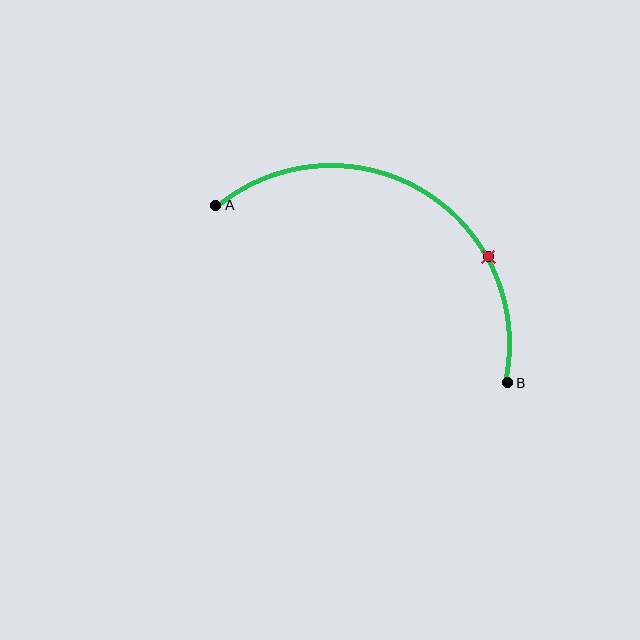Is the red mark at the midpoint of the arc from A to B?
No. The red mark lies on the arc but is closer to endpoint B. The arc midpoint would be at the point on the curve equidistant along the arc from both A and B.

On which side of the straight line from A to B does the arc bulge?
The arc bulges above the straight line connecting A and B.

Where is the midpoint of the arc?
The arc midpoint is the point on the curve farthest from the straight line joining A and B. It sits above that line.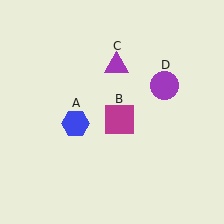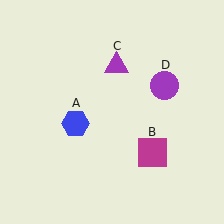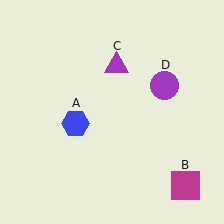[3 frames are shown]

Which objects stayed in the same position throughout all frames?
Blue hexagon (object A) and purple triangle (object C) and purple circle (object D) remained stationary.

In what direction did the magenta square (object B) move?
The magenta square (object B) moved down and to the right.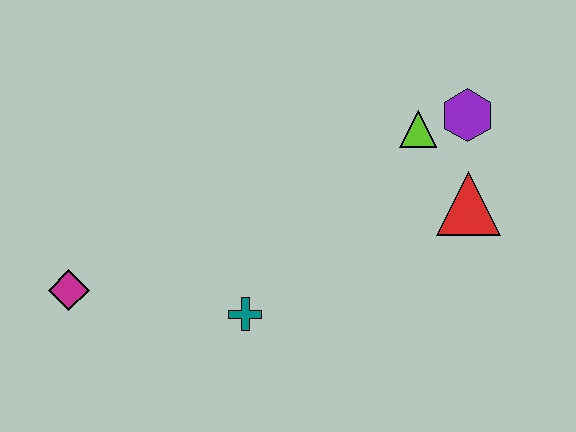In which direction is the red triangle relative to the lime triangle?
The red triangle is below the lime triangle.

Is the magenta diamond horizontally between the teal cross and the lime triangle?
No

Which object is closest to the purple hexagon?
The lime triangle is closest to the purple hexagon.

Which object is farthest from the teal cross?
The purple hexagon is farthest from the teal cross.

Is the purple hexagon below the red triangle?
No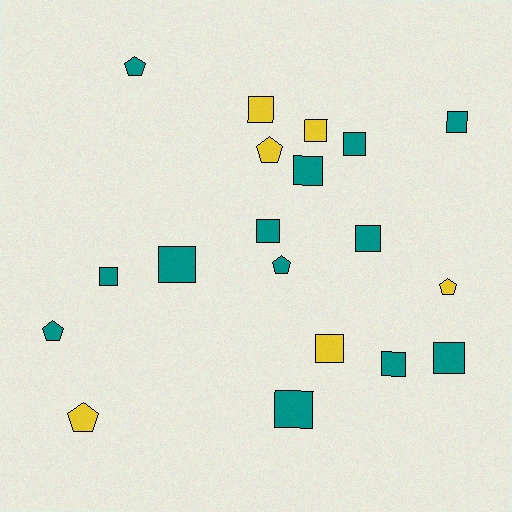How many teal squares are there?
There are 10 teal squares.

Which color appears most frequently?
Teal, with 13 objects.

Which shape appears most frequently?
Square, with 13 objects.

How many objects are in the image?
There are 19 objects.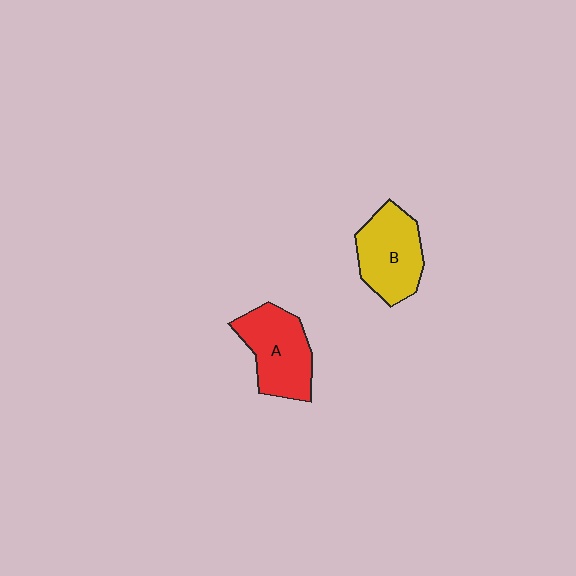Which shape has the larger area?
Shape A (red).